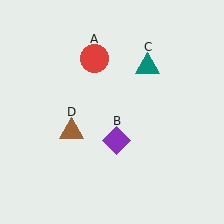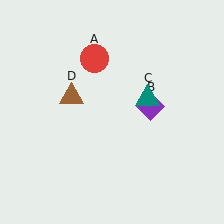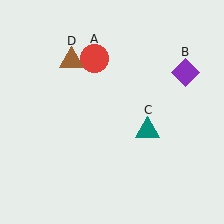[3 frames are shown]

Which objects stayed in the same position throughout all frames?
Red circle (object A) remained stationary.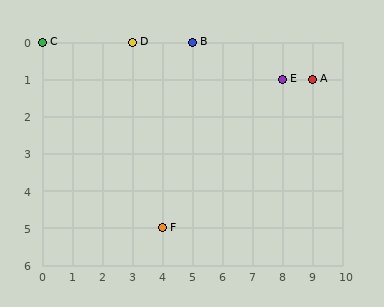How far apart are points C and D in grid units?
Points C and D are 3 columns apart.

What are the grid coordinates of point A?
Point A is at grid coordinates (9, 1).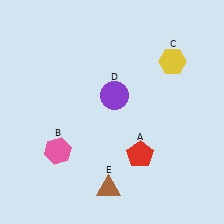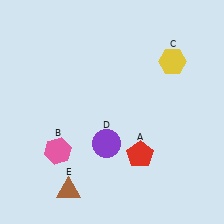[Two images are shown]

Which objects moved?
The objects that moved are: the purple circle (D), the brown triangle (E).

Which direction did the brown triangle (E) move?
The brown triangle (E) moved left.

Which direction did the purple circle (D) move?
The purple circle (D) moved down.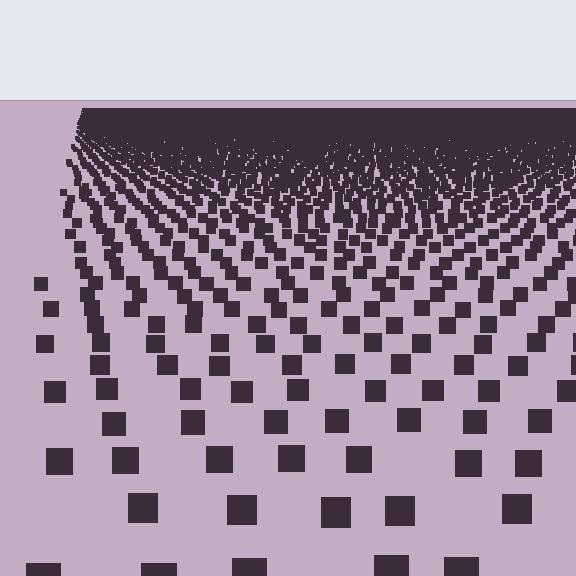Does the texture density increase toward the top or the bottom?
Density increases toward the top.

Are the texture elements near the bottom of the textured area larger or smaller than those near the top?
Larger. Near the bottom, elements are closer to the viewer and appear at a bigger on-screen size.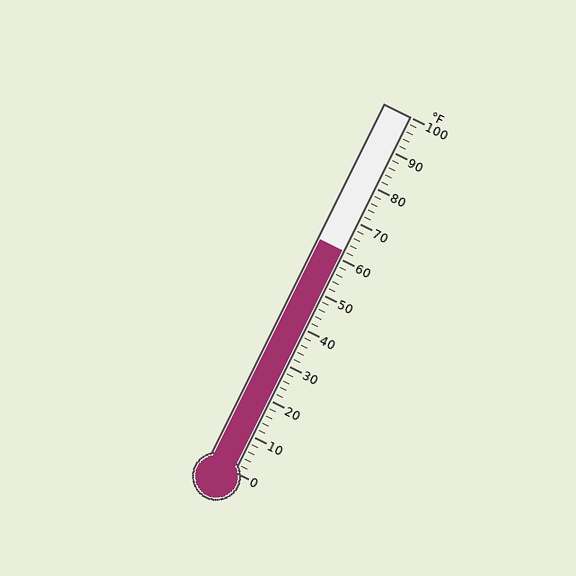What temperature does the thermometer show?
The thermometer shows approximately 62°F.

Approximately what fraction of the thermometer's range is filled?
The thermometer is filled to approximately 60% of its range.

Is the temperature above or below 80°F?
The temperature is below 80°F.